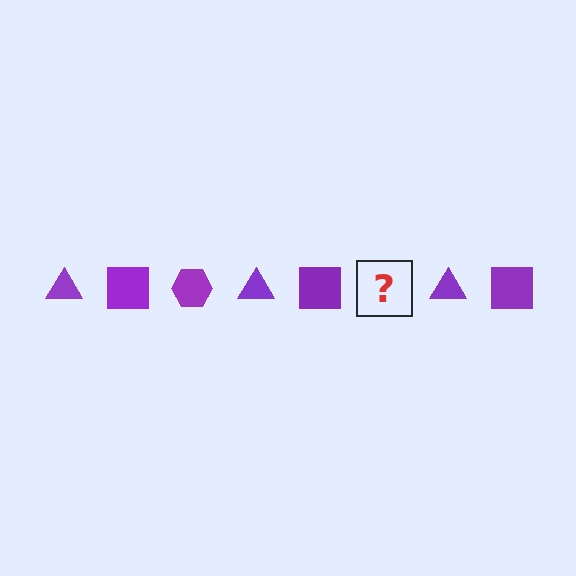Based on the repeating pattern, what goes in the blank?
The blank should be a purple hexagon.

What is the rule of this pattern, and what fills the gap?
The rule is that the pattern cycles through triangle, square, hexagon shapes in purple. The gap should be filled with a purple hexagon.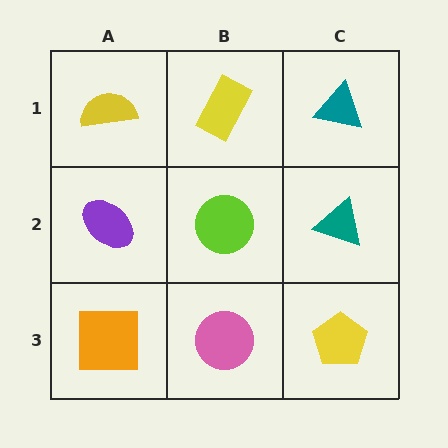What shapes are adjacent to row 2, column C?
A teal triangle (row 1, column C), a yellow pentagon (row 3, column C), a lime circle (row 2, column B).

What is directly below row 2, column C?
A yellow pentagon.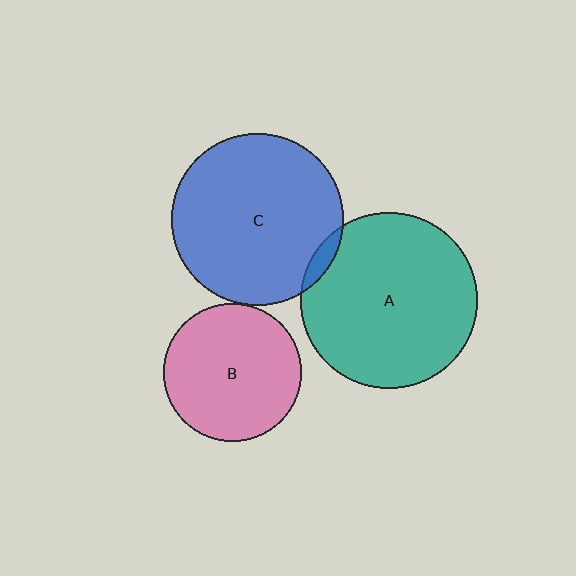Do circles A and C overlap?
Yes.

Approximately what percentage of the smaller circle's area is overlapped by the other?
Approximately 5%.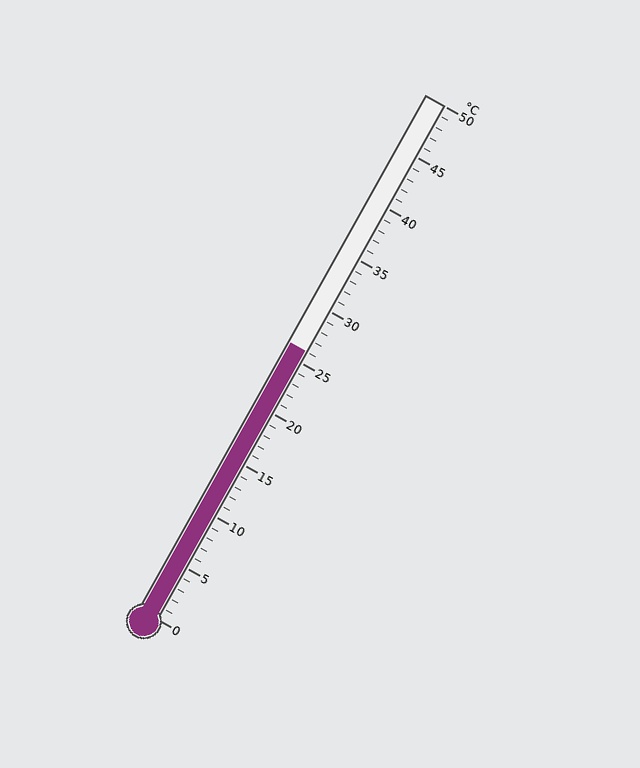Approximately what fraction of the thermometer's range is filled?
The thermometer is filled to approximately 50% of its range.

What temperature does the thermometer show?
The thermometer shows approximately 26°C.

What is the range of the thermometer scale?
The thermometer scale ranges from 0°C to 50°C.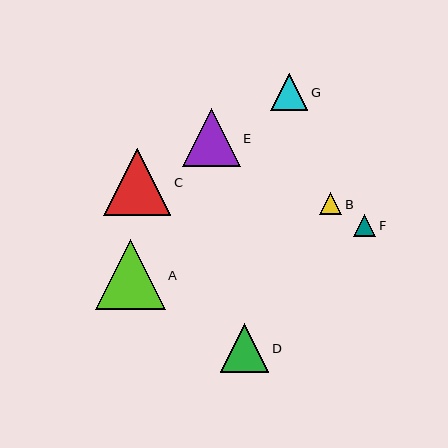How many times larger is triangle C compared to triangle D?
Triangle C is approximately 1.4 times the size of triangle D.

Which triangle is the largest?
Triangle A is the largest with a size of approximately 70 pixels.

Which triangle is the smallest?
Triangle B is the smallest with a size of approximately 22 pixels.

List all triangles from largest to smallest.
From largest to smallest: A, C, E, D, G, F, B.